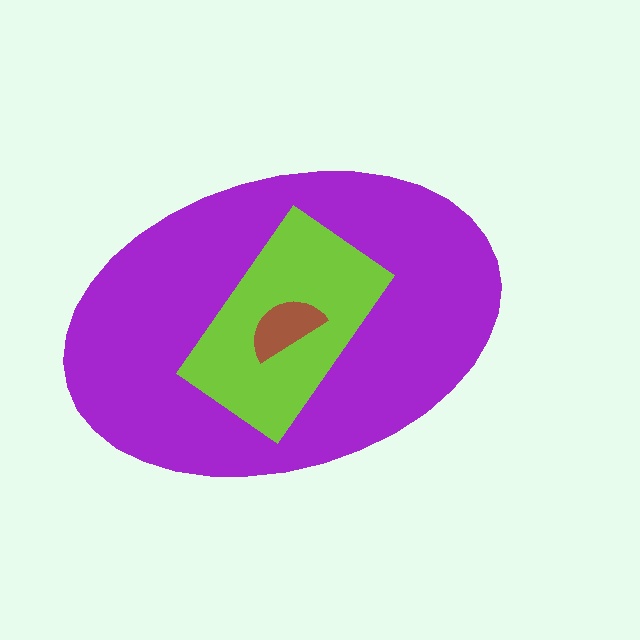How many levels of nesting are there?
3.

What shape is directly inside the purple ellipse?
The lime rectangle.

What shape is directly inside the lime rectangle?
The brown semicircle.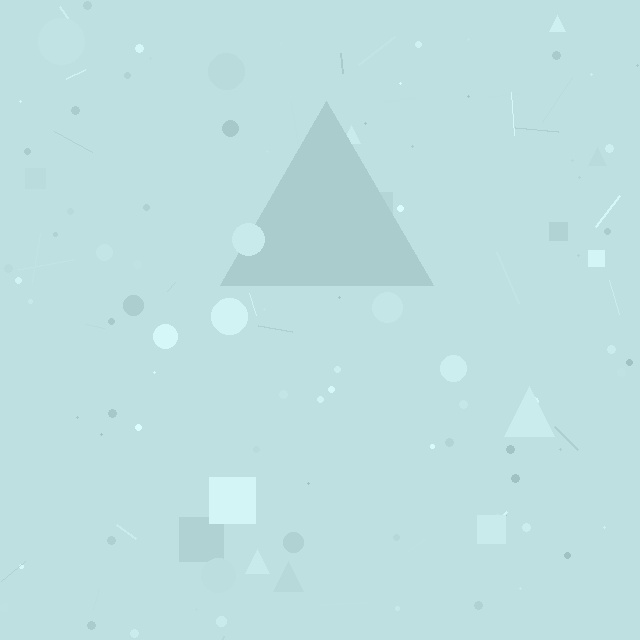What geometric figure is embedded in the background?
A triangle is embedded in the background.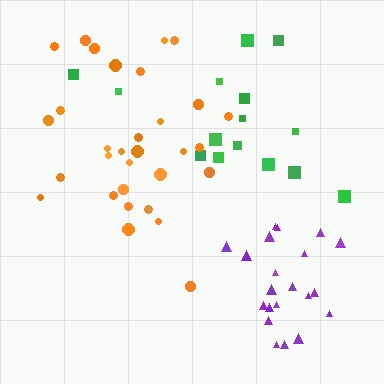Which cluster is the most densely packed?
Purple.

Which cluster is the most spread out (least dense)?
Green.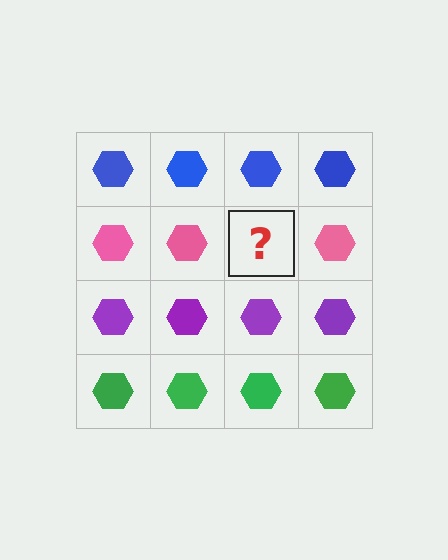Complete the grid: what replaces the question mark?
The question mark should be replaced with a pink hexagon.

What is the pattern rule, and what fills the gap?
The rule is that each row has a consistent color. The gap should be filled with a pink hexagon.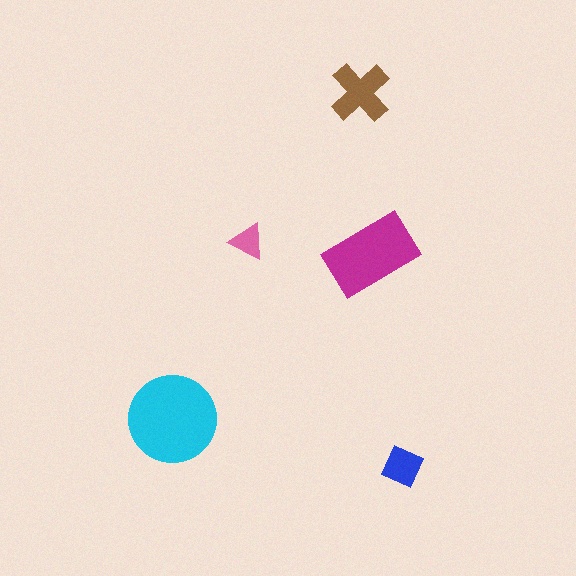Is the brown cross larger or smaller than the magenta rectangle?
Smaller.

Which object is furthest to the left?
The cyan circle is leftmost.